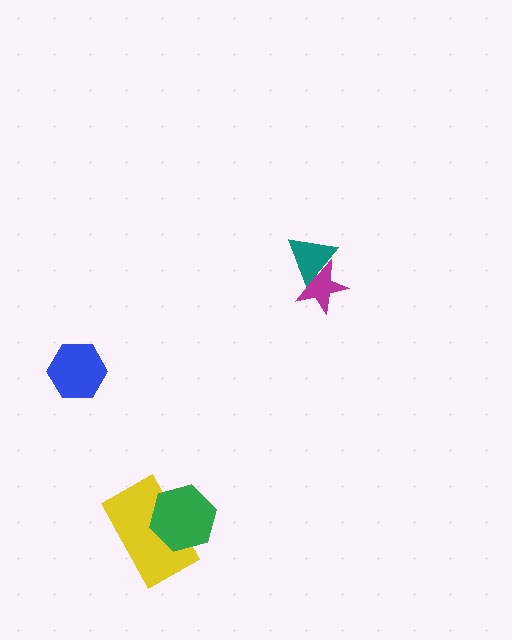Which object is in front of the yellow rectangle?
The green hexagon is in front of the yellow rectangle.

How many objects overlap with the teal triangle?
1 object overlaps with the teal triangle.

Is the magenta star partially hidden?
Yes, it is partially covered by another shape.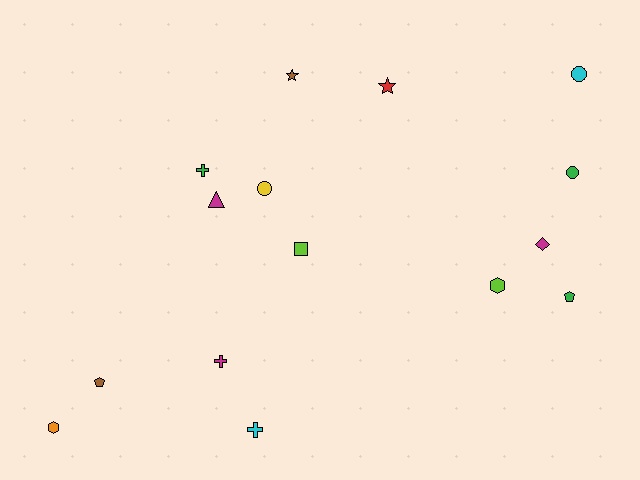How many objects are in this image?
There are 15 objects.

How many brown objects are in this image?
There are 2 brown objects.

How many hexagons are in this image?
There are 2 hexagons.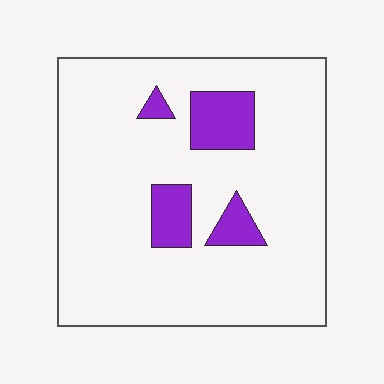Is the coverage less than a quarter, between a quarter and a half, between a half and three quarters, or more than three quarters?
Less than a quarter.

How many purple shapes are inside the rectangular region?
4.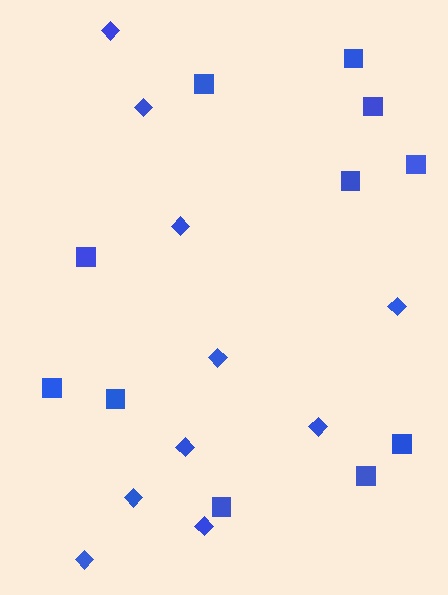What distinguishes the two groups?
There are 2 groups: one group of squares (11) and one group of diamonds (10).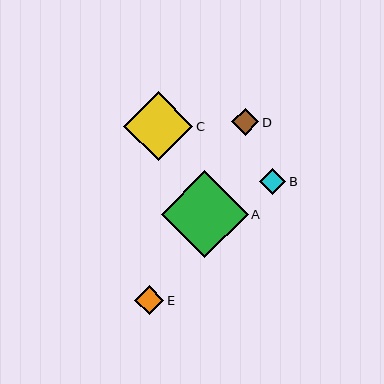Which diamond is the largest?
Diamond A is the largest with a size of approximately 87 pixels.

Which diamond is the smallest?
Diamond B is the smallest with a size of approximately 26 pixels.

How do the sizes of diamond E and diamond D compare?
Diamond E and diamond D are approximately the same size.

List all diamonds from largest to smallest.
From largest to smallest: A, C, E, D, B.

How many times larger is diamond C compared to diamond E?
Diamond C is approximately 2.4 times the size of diamond E.